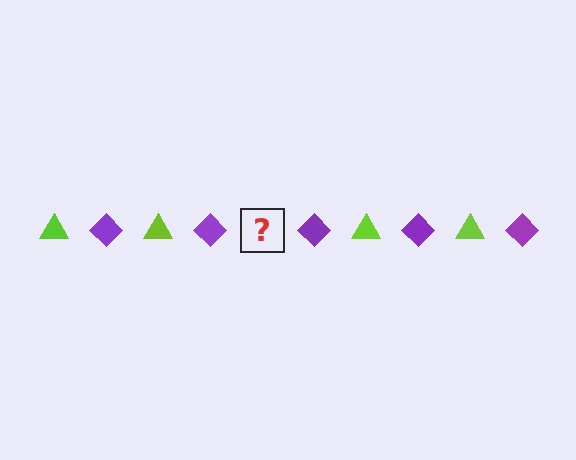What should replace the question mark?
The question mark should be replaced with a lime triangle.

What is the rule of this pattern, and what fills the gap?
The rule is that the pattern alternates between lime triangle and purple diamond. The gap should be filled with a lime triangle.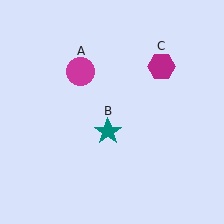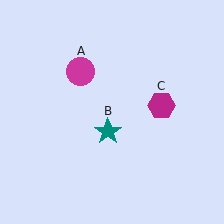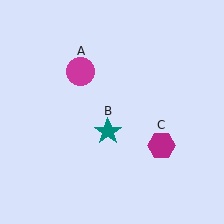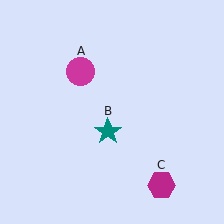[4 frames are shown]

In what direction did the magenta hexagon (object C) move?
The magenta hexagon (object C) moved down.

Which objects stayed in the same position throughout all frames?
Magenta circle (object A) and teal star (object B) remained stationary.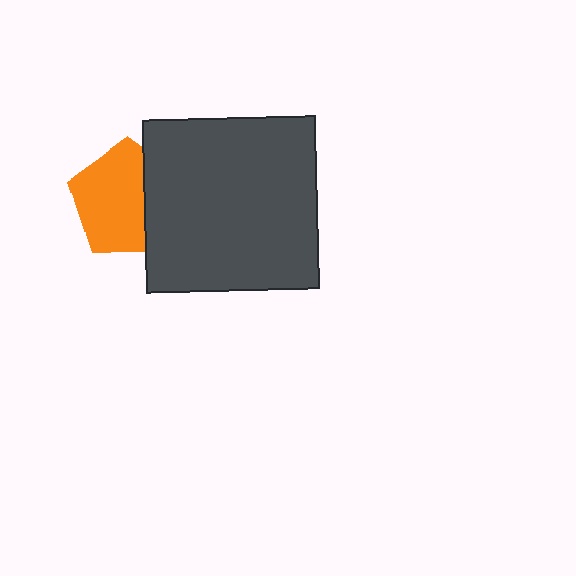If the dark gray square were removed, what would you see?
You would see the complete orange pentagon.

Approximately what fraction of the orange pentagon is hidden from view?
Roughly 34% of the orange pentagon is hidden behind the dark gray square.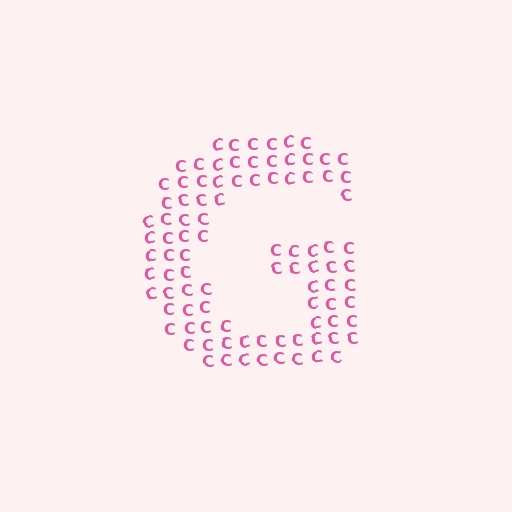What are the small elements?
The small elements are letter C's.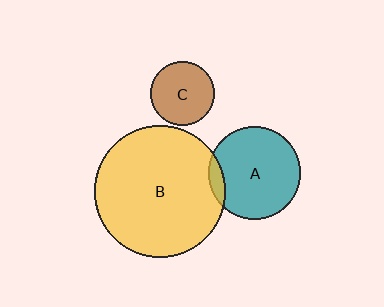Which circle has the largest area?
Circle B (yellow).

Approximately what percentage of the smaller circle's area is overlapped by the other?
Approximately 10%.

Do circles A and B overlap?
Yes.